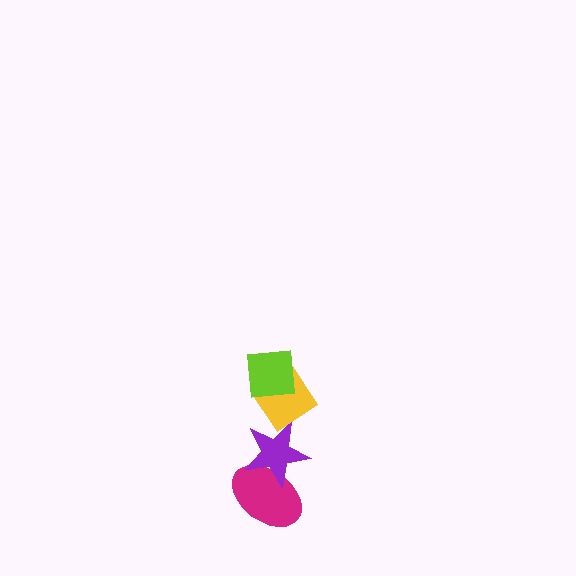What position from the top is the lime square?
The lime square is 1st from the top.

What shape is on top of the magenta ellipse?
The purple star is on top of the magenta ellipse.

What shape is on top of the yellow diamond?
The lime square is on top of the yellow diamond.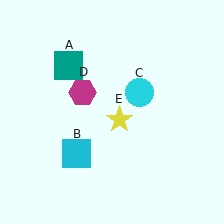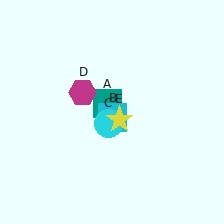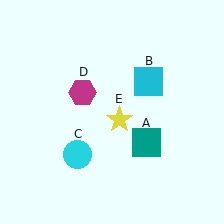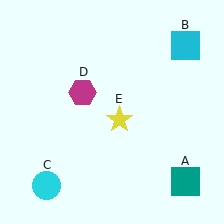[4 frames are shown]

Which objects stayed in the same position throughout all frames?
Magenta hexagon (object D) and yellow star (object E) remained stationary.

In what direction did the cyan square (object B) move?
The cyan square (object B) moved up and to the right.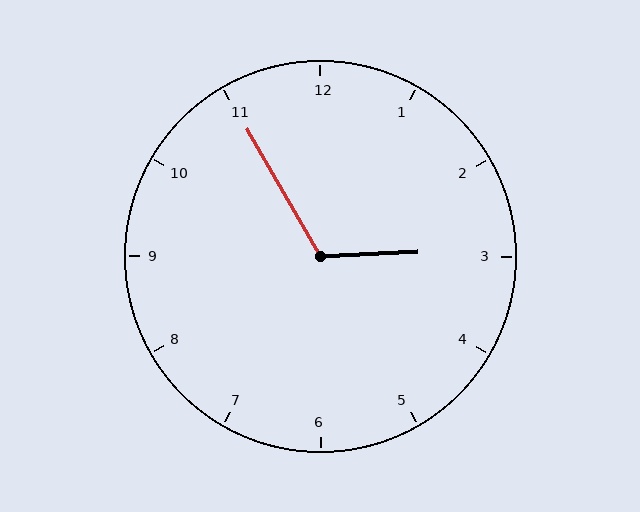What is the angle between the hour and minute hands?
Approximately 118 degrees.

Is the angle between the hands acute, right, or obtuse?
It is obtuse.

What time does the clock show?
2:55.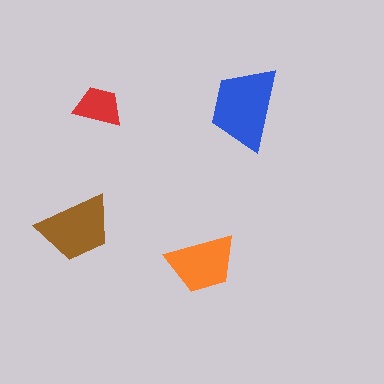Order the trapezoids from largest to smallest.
the blue one, the brown one, the orange one, the red one.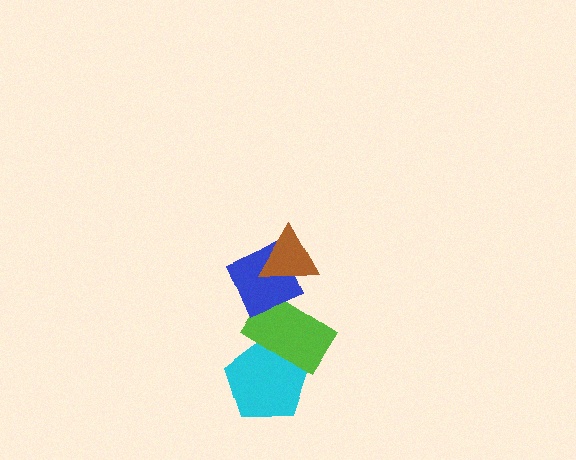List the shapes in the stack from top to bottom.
From top to bottom: the brown triangle, the blue diamond, the lime rectangle, the cyan pentagon.